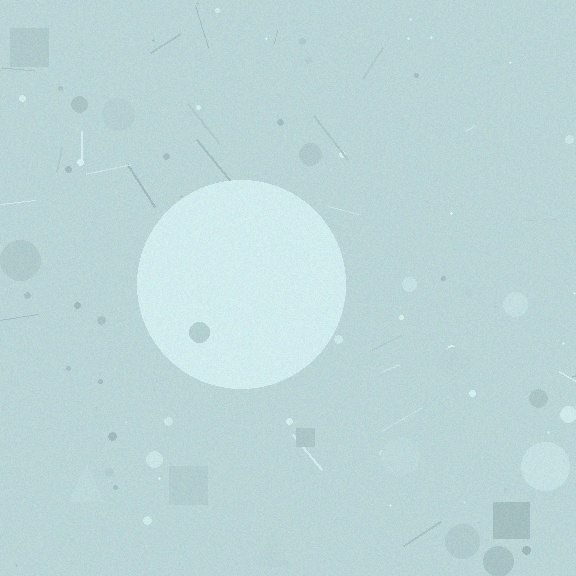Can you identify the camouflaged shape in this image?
The camouflaged shape is a circle.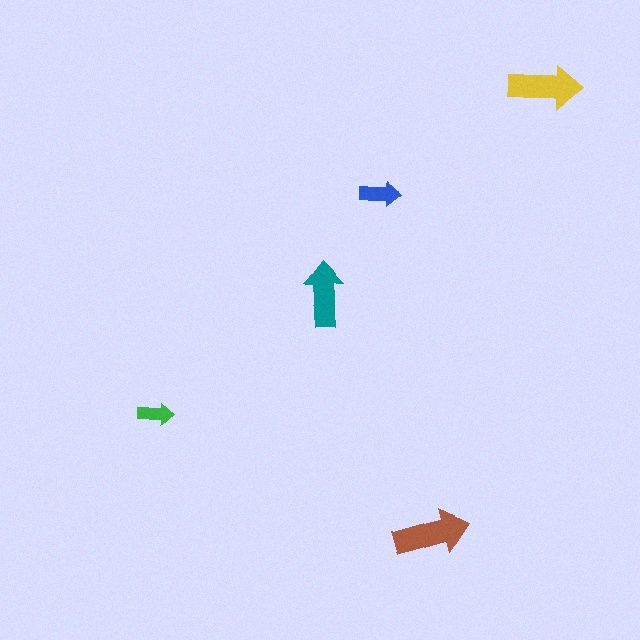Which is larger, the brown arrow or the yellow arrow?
The brown one.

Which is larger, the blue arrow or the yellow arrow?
The yellow one.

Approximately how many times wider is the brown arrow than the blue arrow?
About 2 times wider.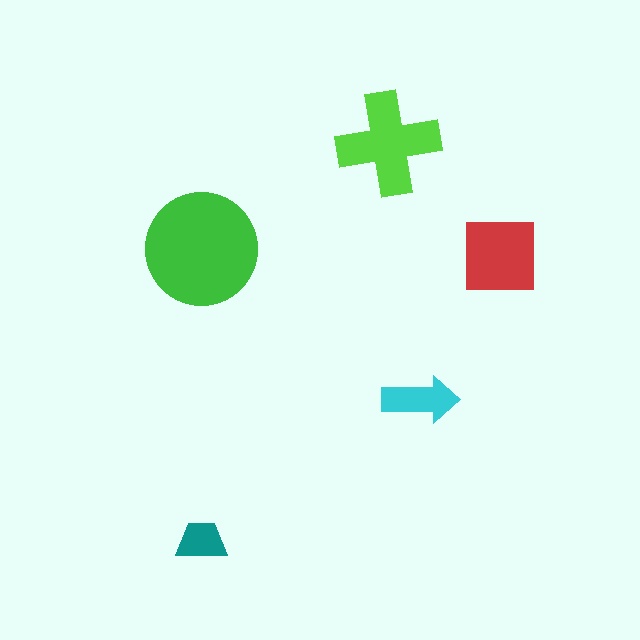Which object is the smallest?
The teal trapezoid.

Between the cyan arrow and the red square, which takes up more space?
The red square.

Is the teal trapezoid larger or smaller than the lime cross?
Smaller.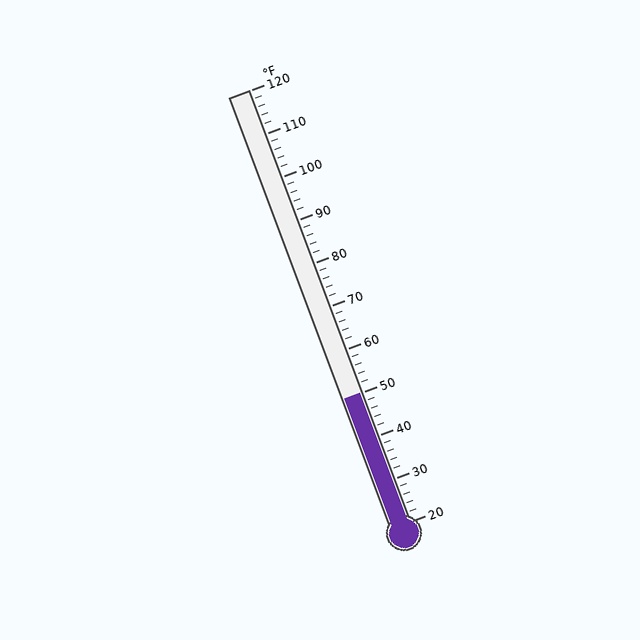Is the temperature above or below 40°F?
The temperature is above 40°F.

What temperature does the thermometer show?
The thermometer shows approximately 50°F.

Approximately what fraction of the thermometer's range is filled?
The thermometer is filled to approximately 30% of its range.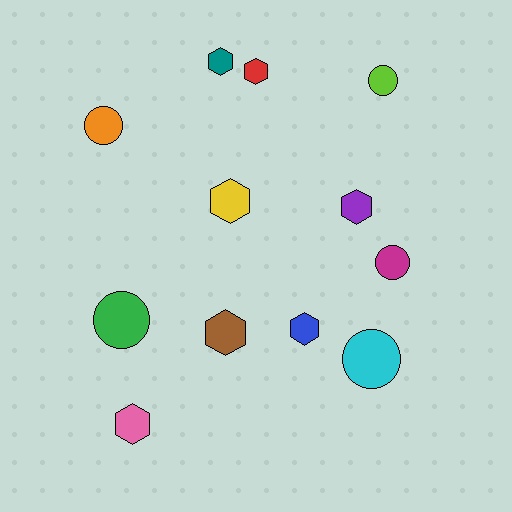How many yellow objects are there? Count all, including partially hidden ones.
There is 1 yellow object.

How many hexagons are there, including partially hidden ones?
There are 7 hexagons.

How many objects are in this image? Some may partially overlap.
There are 12 objects.